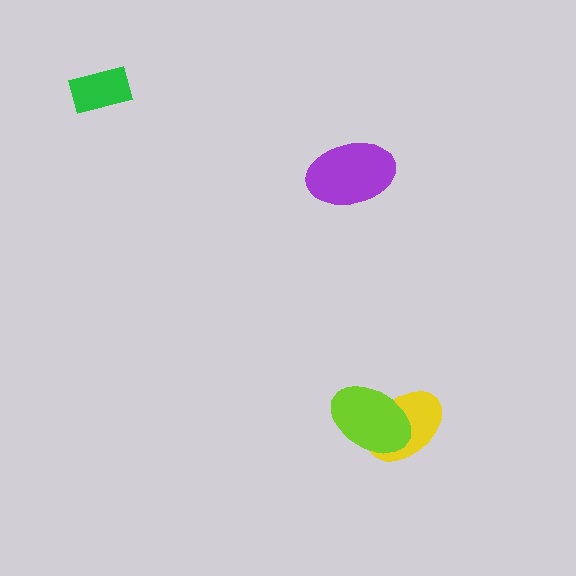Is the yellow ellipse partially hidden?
Yes, it is partially covered by another shape.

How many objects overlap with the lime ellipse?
1 object overlaps with the lime ellipse.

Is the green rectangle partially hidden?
No, no other shape covers it.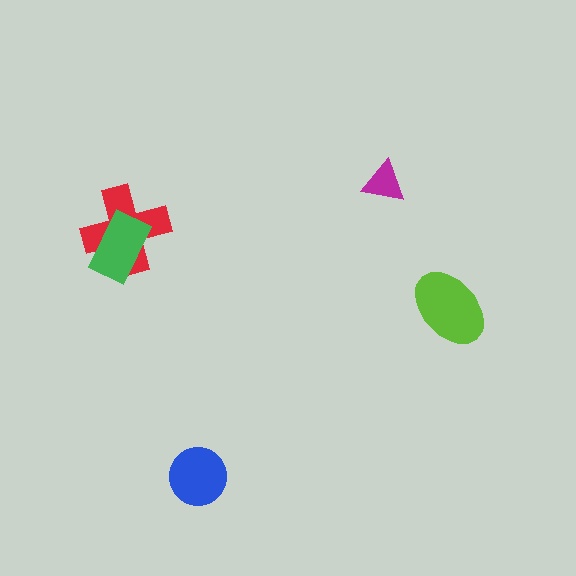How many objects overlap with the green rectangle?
1 object overlaps with the green rectangle.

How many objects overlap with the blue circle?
0 objects overlap with the blue circle.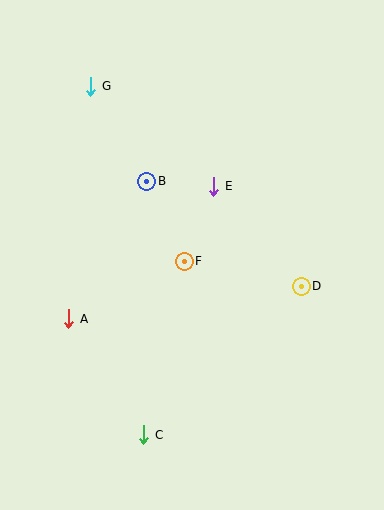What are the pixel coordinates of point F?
Point F is at (184, 261).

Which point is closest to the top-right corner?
Point E is closest to the top-right corner.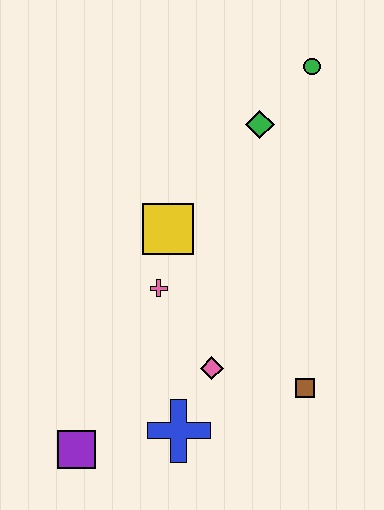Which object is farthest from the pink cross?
The green circle is farthest from the pink cross.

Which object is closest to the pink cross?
The yellow square is closest to the pink cross.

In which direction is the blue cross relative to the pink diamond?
The blue cross is below the pink diamond.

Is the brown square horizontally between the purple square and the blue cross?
No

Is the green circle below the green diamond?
No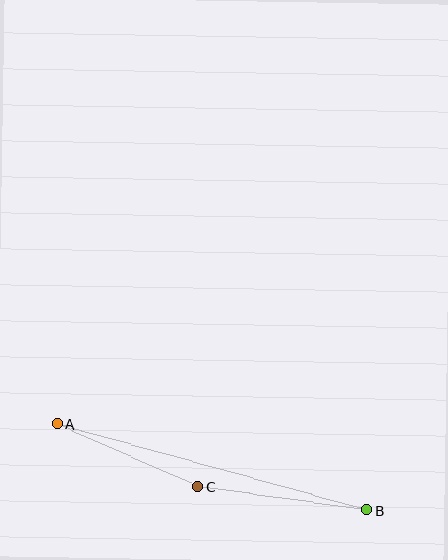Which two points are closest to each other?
Points A and C are closest to each other.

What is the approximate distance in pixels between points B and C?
The distance between B and C is approximately 171 pixels.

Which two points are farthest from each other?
Points A and B are farthest from each other.